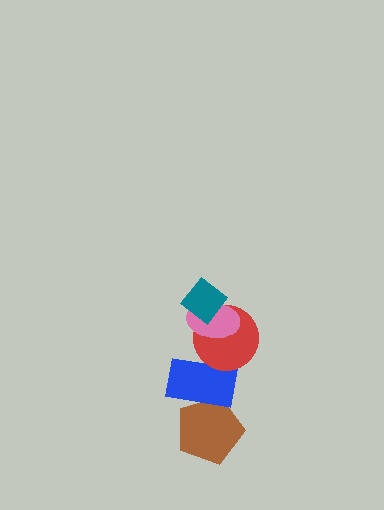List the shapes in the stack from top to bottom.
From top to bottom: the teal diamond, the pink ellipse, the red circle, the blue rectangle, the brown pentagon.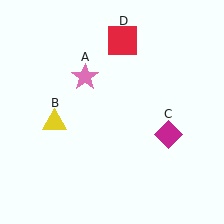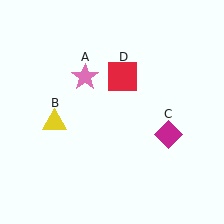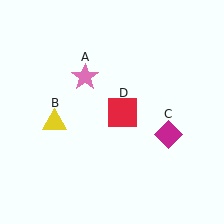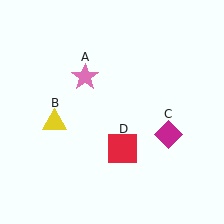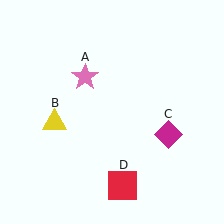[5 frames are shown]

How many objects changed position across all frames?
1 object changed position: red square (object D).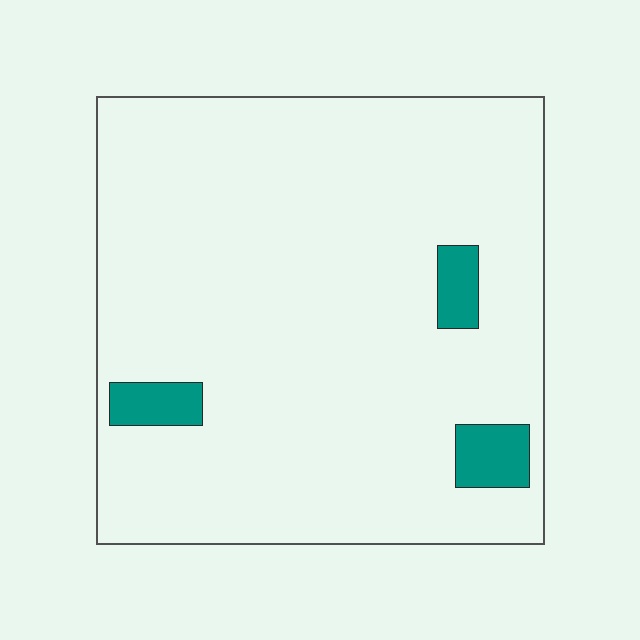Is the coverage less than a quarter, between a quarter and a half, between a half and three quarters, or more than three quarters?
Less than a quarter.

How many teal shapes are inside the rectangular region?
3.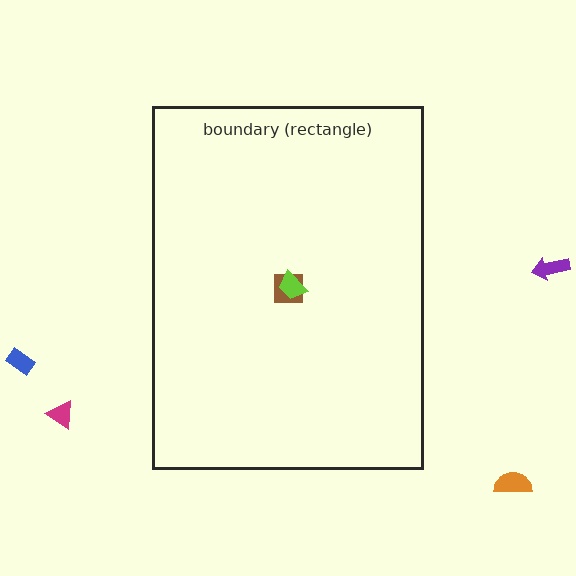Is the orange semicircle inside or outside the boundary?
Outside.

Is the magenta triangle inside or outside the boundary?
Outside.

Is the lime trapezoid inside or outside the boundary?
Inside.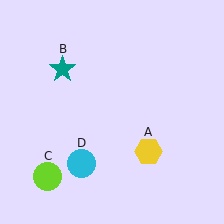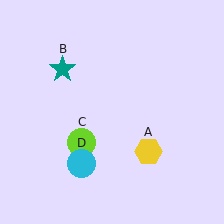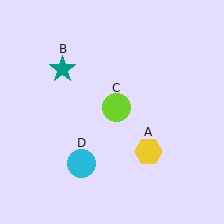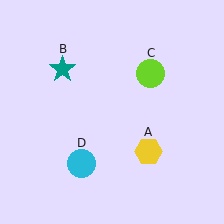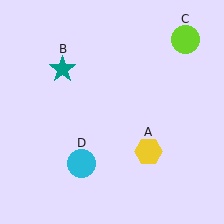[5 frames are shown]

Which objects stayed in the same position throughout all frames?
Yellow hexagon (object A) and teal star (object B) and cyan circle (object D) remained stationary.